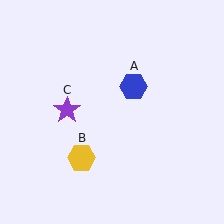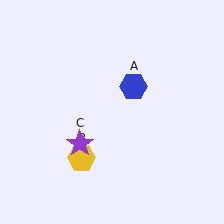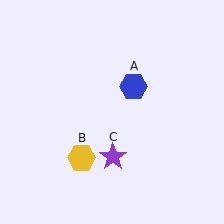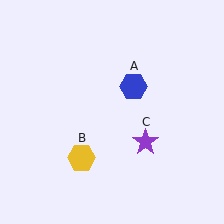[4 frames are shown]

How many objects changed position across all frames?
1 object changed position: purple star (object C).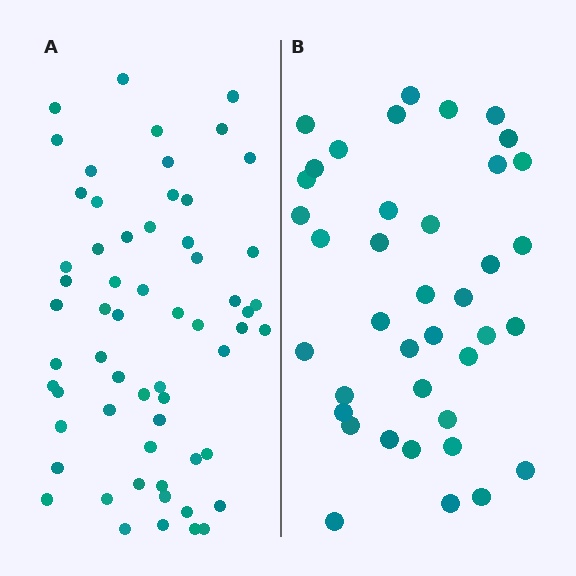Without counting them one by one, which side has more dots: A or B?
Region A (the left region) has more dots.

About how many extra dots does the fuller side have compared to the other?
Region A has approximately 20 more dots than region B.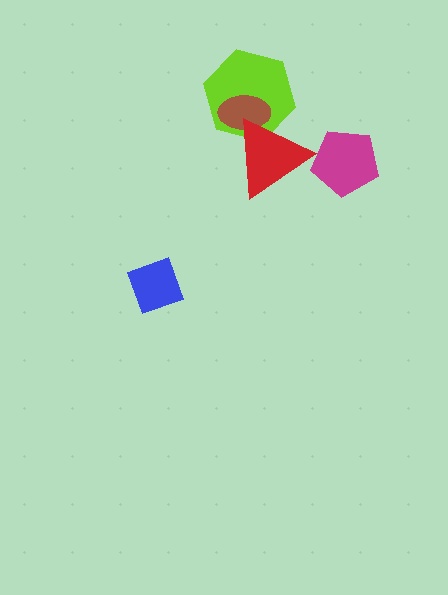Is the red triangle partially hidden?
No, no other shape covers it.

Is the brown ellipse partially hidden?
Yes, it is partially covered by another shape.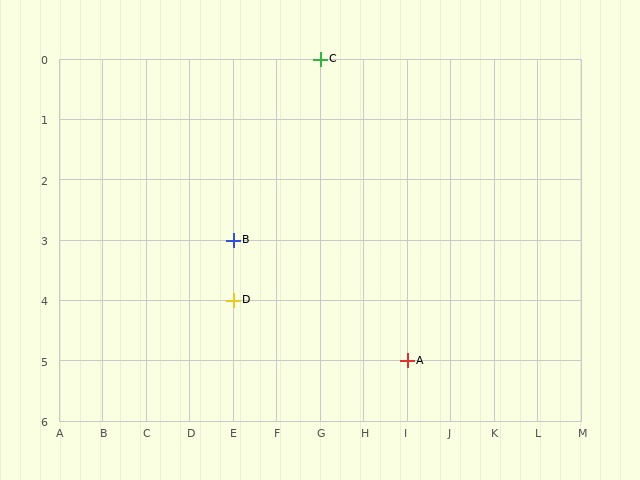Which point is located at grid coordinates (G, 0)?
Point C is at (G, 0).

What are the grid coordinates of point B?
Point B is at grid coordinates (E, 3).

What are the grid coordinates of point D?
Point D is at grid coordinates (E, 4).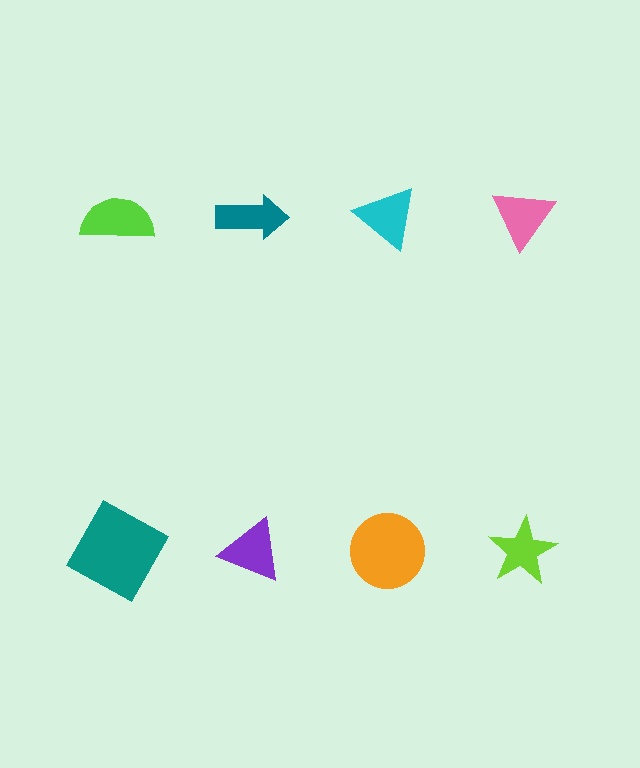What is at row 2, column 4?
A lime star.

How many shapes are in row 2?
4 shapes.